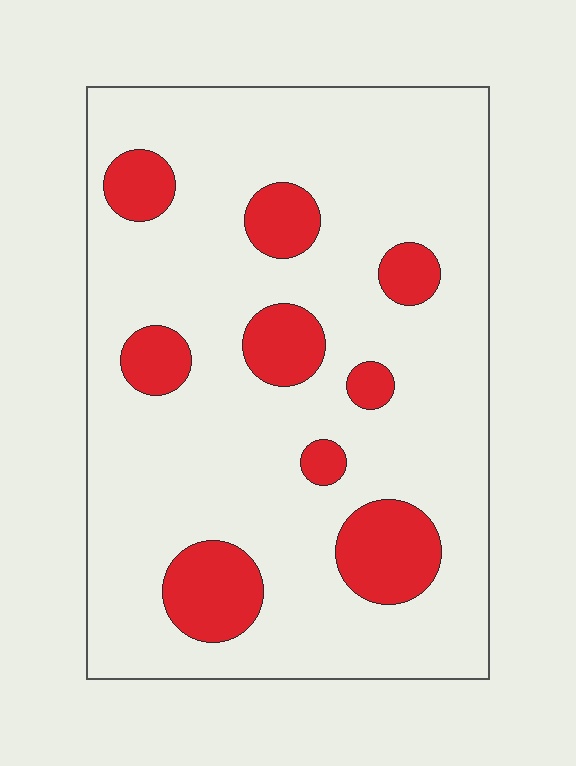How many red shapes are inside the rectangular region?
9.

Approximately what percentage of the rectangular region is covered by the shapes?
Approximately 20%.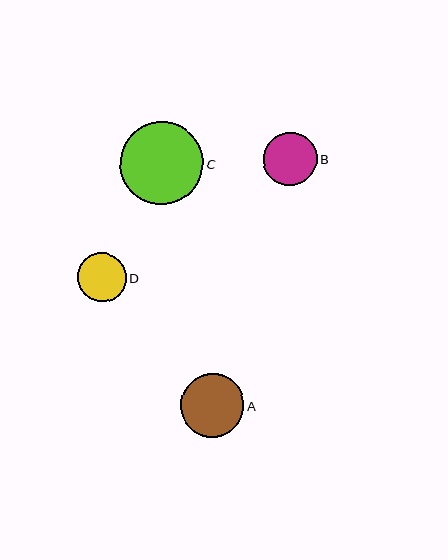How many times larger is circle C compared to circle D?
Circle C is approximately 1.7 times the size of circle D.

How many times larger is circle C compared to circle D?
Circle C is approximately 1.7 times the size of circle D.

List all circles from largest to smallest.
From largest to smallest: C, A, B, D.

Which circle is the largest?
Circle C is the largest with a size of approximately 83 pixels.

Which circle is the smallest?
Circle D is the smallest with a size of approximately 49 pixels.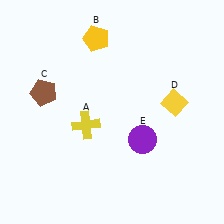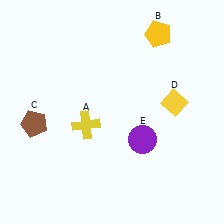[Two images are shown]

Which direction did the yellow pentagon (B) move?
The yellow pentagon (B) moved right.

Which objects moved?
The objects that moved are: the yellow pentagon (B), the brown pentagon (C).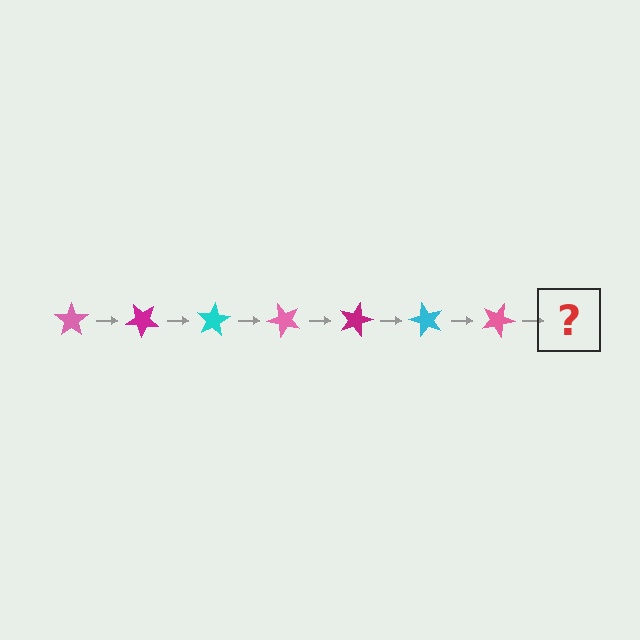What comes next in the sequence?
The next element should be a magenta star, rotated 280 degrees from the start.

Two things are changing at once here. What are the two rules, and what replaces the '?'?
The two rules are that it rotates 40 degrees each step and the color cycles through pink, magenta, and cyan. The '?' should be a magenta star, rotated 280 degrees from the start.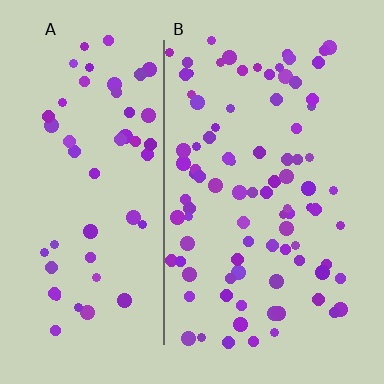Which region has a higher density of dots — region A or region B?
B (the right).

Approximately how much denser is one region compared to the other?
Approximately 1.7× — region B over region A.